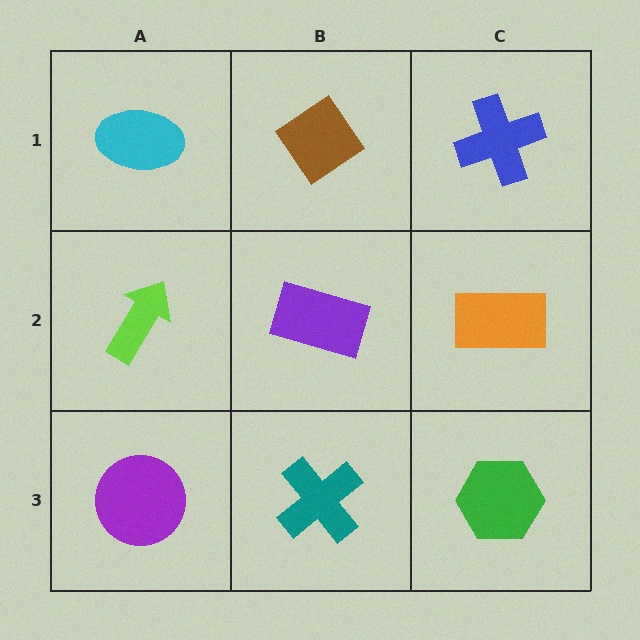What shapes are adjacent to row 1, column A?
A lime arrow (row 2, column A), a brown diamond (row 1, column B).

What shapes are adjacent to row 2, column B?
A brown diamond (row 1, column B), a teal cross (row 3, column B), a lime arrow (row 2, column A), an orange rectangle (row 2, column C).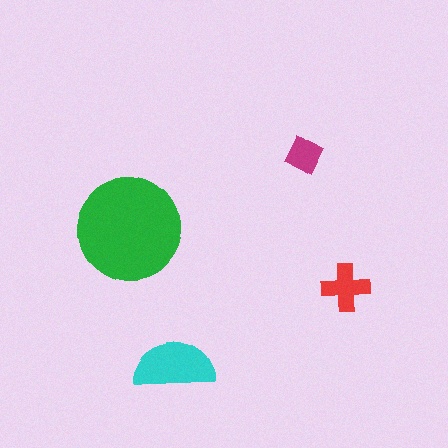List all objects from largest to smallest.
The green circle, the cyan semicircle, the red cross, the magenta square.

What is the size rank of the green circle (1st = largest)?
1st.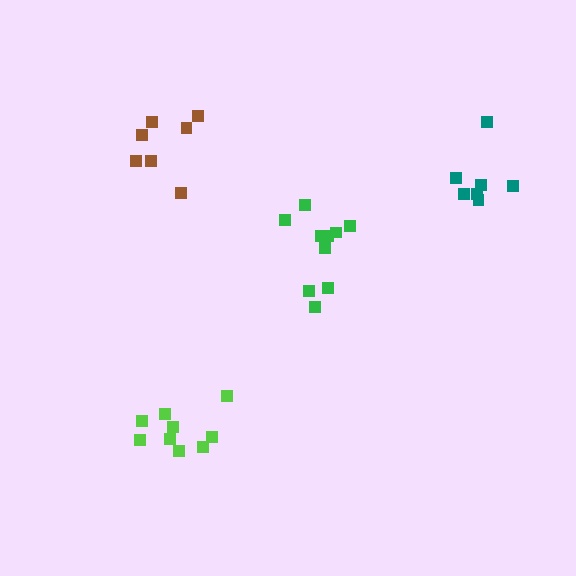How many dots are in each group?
Group 1: 10 dots, Group 2: 7 dots, Group 3: 7 dots, Group 4: 9 dots (33 total).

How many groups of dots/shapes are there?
There are 4 groups.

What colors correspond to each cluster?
The clusters are colored: green, teal, brown, lime.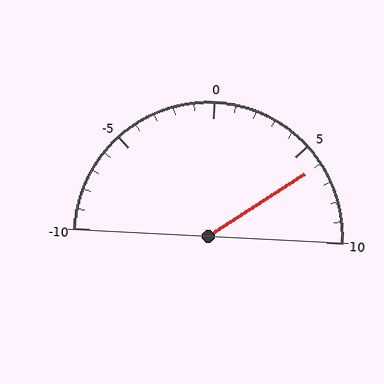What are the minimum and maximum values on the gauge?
The gauge ranges from -10 to 10.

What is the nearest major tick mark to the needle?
The nearest major tick mark is 5.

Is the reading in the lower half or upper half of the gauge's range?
The reading is in the upper half of the range (-10 to 10).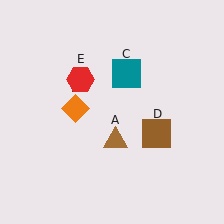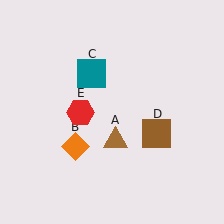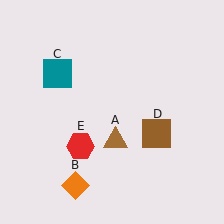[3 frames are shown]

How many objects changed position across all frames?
3 objects changed position: orange diamond (object B), teal square (object C), red hexagon (object E).